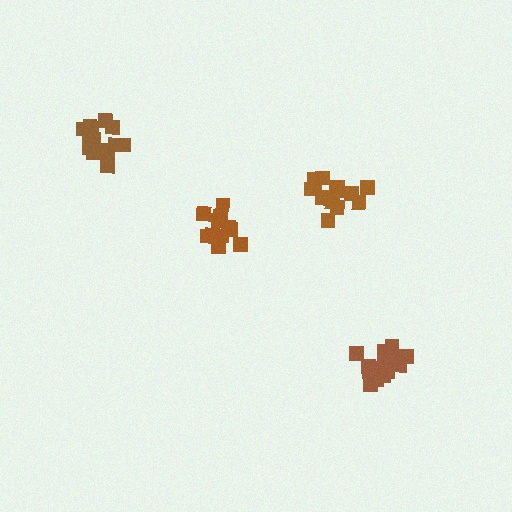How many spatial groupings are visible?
There are 4 spatial groupings.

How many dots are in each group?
Group 1: 15 dots, Group 2: 15 dots, Group 3: 11 dots, Group 4: 15 dots (56 total).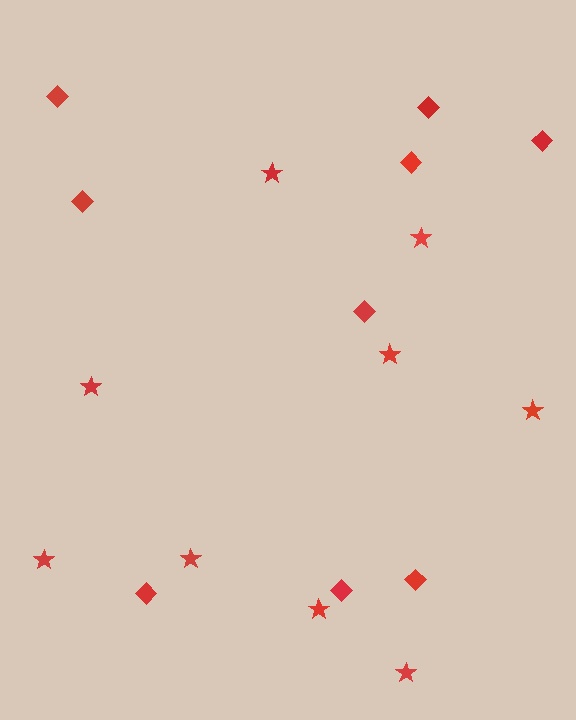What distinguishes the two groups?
There are 2 groups: one group of diamonds (9) and one group of stars (9).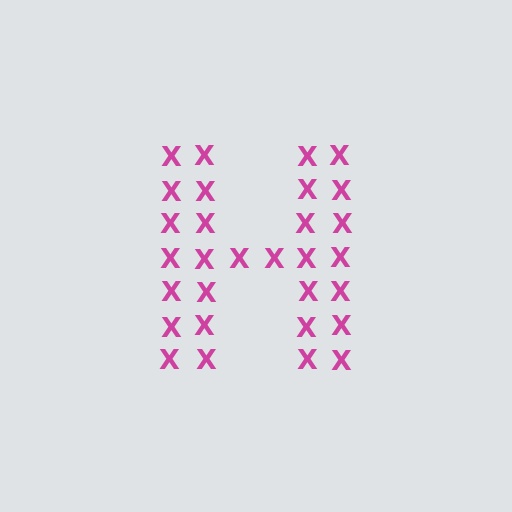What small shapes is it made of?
It is made of small letter X's.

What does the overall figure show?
The overall figure shows the letter H.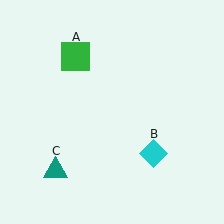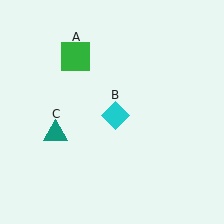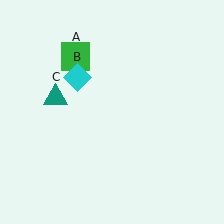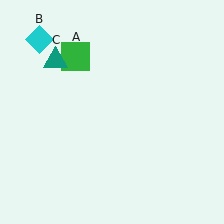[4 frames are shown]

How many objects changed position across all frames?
2 objects changed position: cyan diamond (object B), teal triangle (object C).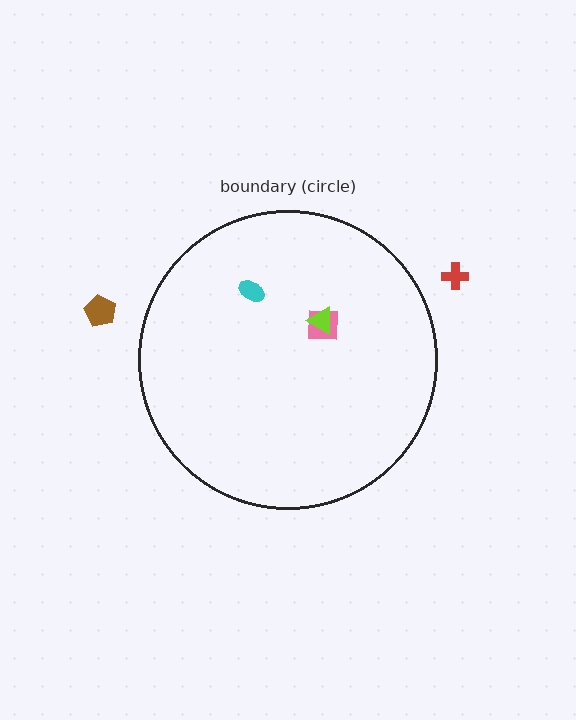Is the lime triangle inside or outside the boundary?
Inside.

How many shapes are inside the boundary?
3 inside, 2 outside.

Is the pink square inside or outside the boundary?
Inside.